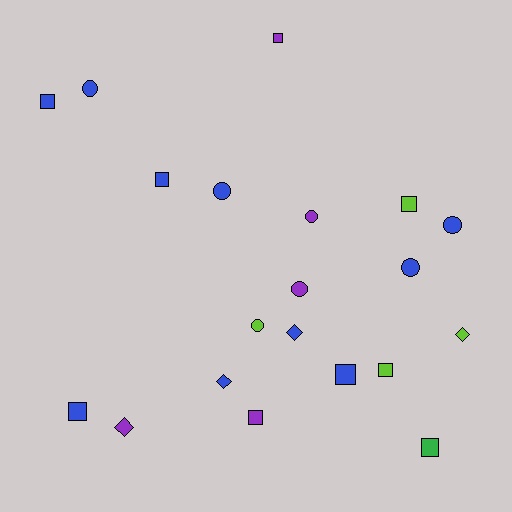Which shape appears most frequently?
Square, with 9 objects.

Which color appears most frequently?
Blue, with 10 objects.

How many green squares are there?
There is 1 green square.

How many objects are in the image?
There are 20 objects.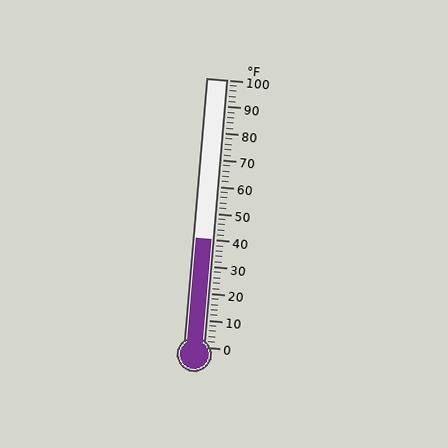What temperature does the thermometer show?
The thermometer shows approximately 40°F.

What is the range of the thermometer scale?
The thermometer scale ranges from 0°F to 100°F.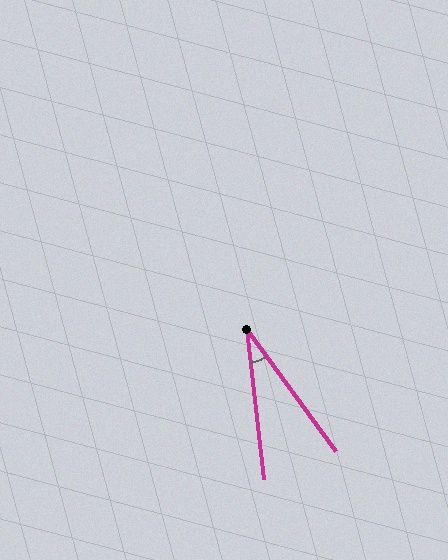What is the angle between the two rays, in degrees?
Approximately 30 degrees.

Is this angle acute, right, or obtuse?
It is acute.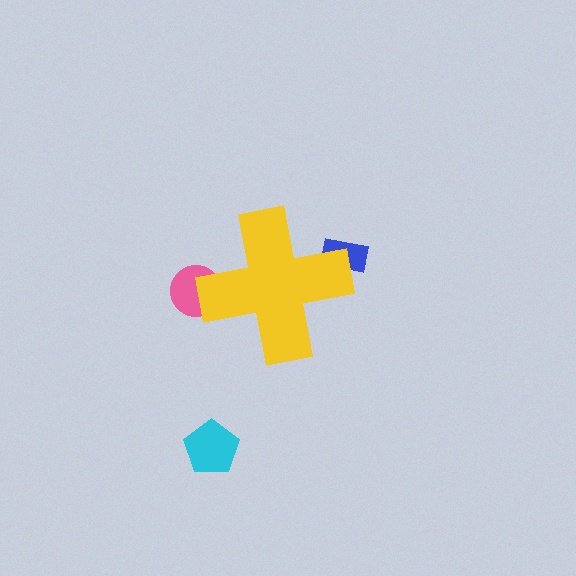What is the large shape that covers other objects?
A yellow cross.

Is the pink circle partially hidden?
Yes, the pink circle is partially hidden behind the yellow cross.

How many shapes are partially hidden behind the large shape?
2 shapes are partially hidden.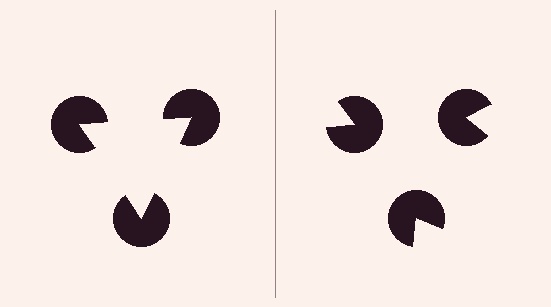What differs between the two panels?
The pac-man discs are positioned identically on both sides; only the wedge orientations differ. On the left they align to a triangle; on the right they are misaligned.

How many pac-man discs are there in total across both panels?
6 — 3 on each side.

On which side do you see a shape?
An illusory triangle appears on the left side. On the right side the wedge cuts are rotated, so no coherent shape forms.